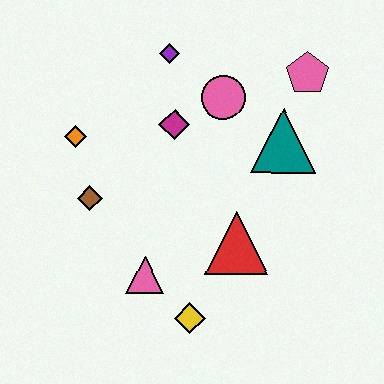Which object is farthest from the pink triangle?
The pink pentagon is farthest from the pink triangle.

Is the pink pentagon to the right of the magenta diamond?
Yes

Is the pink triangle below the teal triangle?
Yes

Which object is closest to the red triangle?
The yellow diamond is closest to the red triangle.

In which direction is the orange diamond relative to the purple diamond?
The orange diamond is to the left of the purple diamond.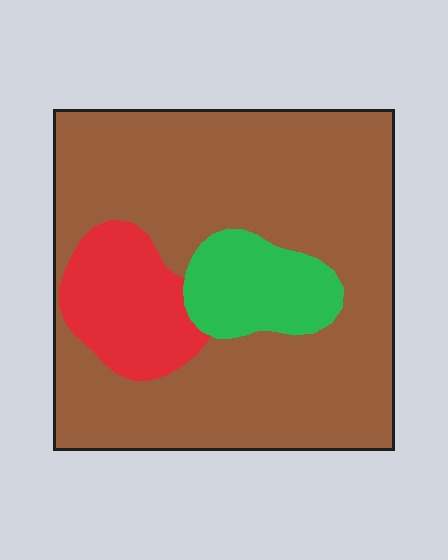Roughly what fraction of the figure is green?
Green covers about 10% of the figure.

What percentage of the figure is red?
Red covers roughly 15% of the figure.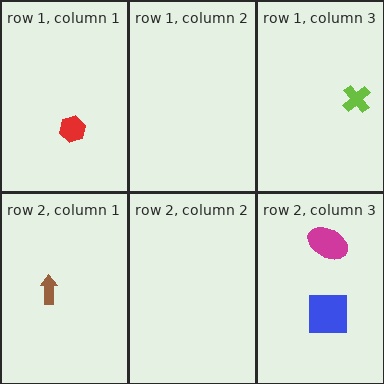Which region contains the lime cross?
The row 1, column 3 region.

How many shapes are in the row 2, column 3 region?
2.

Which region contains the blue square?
The row 2, column 3 region.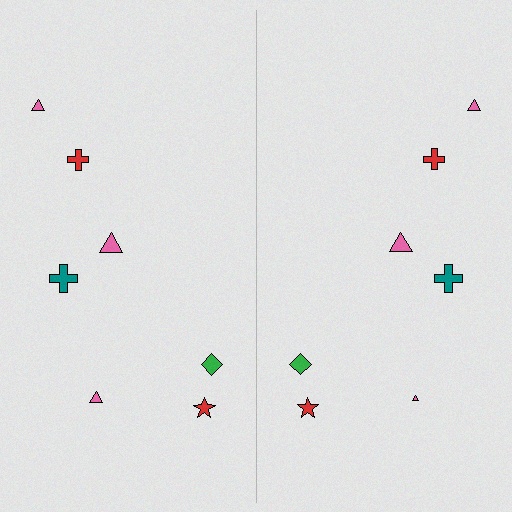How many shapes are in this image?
There are 14 shapes in this image.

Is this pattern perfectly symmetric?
No, the pattern is not perfectly symmetric. The pink triangle on the right side has a different size than its mirror counterpart.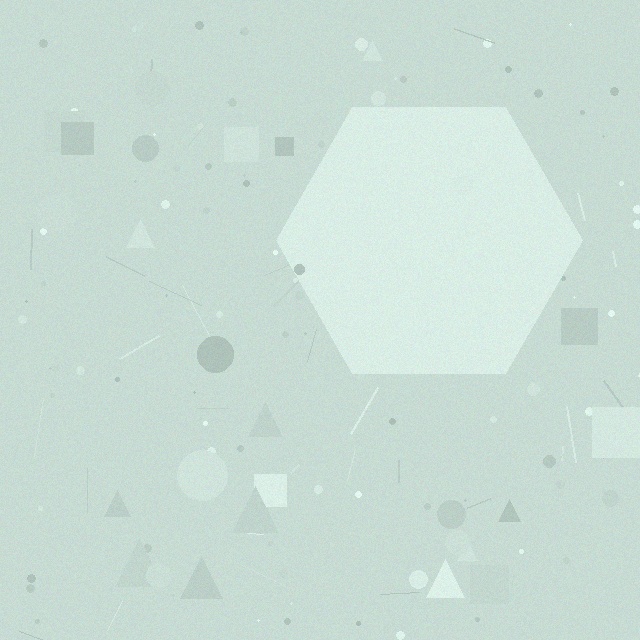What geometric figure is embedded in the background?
A hexagon is embedded in the background.